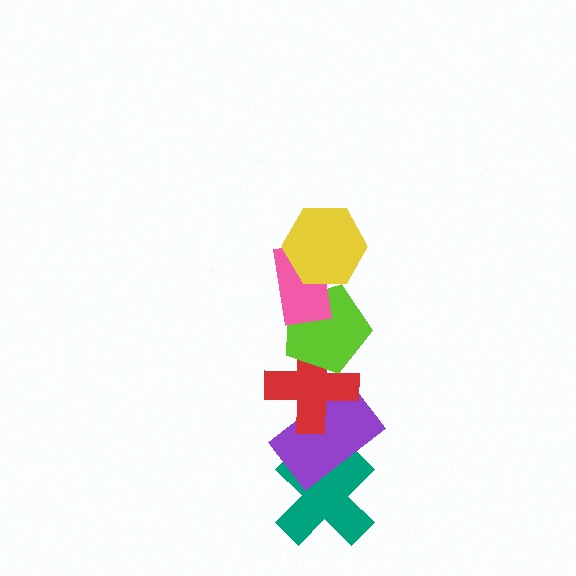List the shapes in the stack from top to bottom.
From top to bottom: the yellow hexagon, the pink rectangle, the lime pentagon, the red cross, the purple rectangle, the teal cross.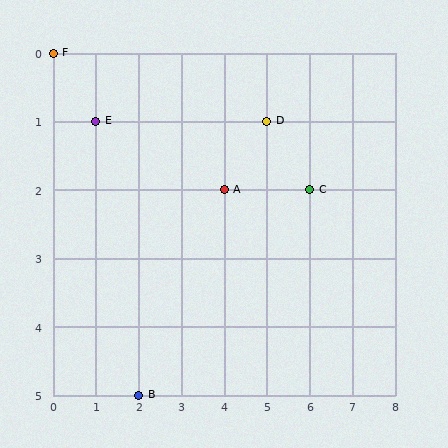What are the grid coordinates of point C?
Point C is at grid coordinates (6, 2).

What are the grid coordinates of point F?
Point F is at grid coordinates (0, 0).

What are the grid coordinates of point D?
Point D is at grid coordinates (5, 1).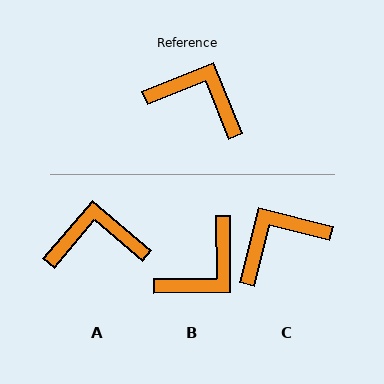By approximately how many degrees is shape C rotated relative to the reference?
Approximately 54 degrees counter-clockwise.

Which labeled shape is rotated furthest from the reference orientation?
B, about 112 degrees away.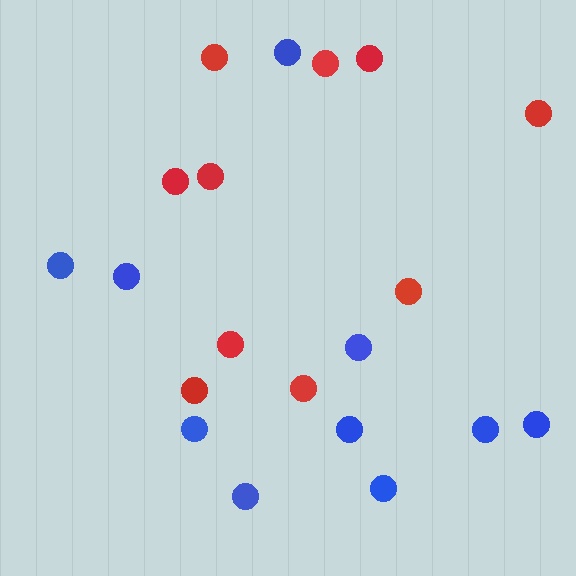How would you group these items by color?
There are 2 groups: one group of red circles (10) and one group of blue circles (10).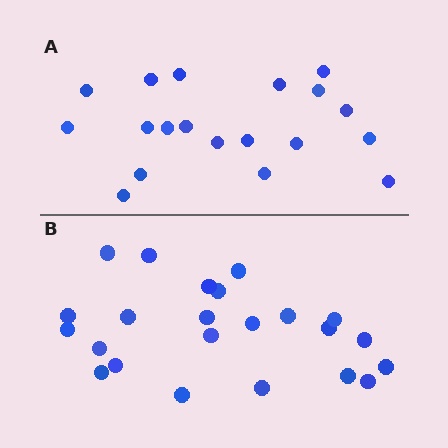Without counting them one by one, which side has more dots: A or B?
Region B (the bottom region) has more dots.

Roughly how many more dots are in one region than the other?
Region B has about 4 more dots than region A.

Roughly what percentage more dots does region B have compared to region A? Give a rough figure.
About 20% more.